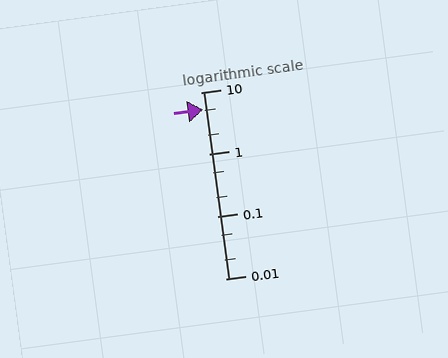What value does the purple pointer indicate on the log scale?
The pointer indicates approximately 5.2.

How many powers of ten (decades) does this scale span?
The scale spans 3 decades, from 0.01 to 10.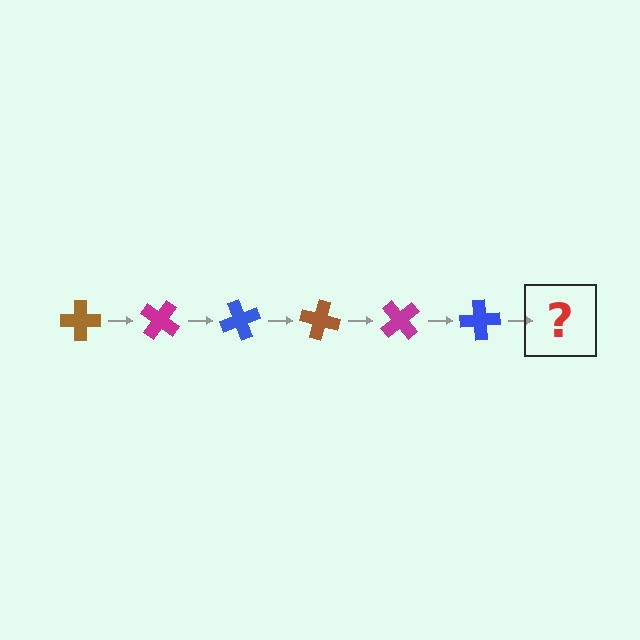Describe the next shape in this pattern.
It should be a brown cross, rotated 210 degrees from the start.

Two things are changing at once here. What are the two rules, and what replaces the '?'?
The two rules are that it rotates 35 degrees each step and the color cycles through brown, magenta, and blue. The '?' should be a brown cross, rotated 210 degrees from the start.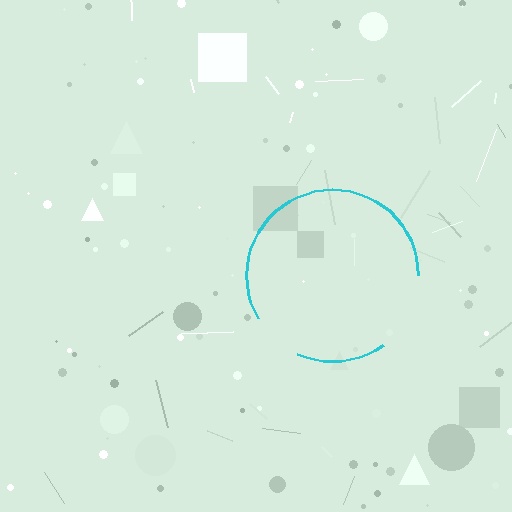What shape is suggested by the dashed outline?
The dashed outline suggests a circle.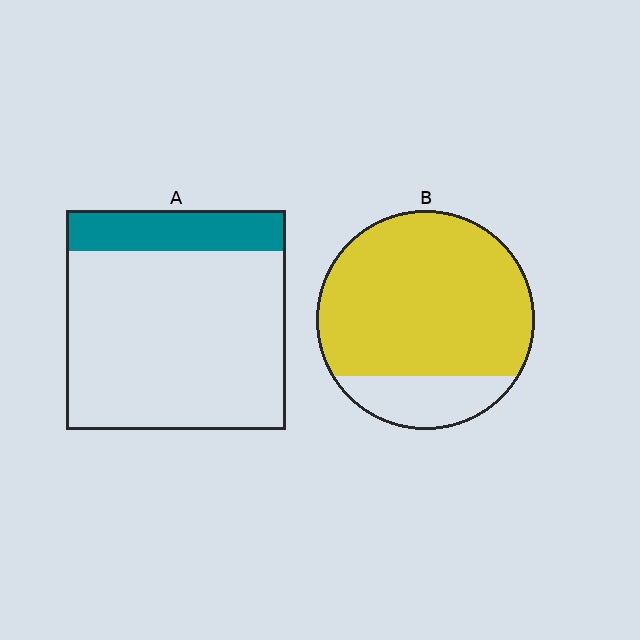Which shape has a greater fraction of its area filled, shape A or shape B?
Shape B.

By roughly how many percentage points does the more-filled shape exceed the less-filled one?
By roughly 60 percentage points (B over A).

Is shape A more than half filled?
No.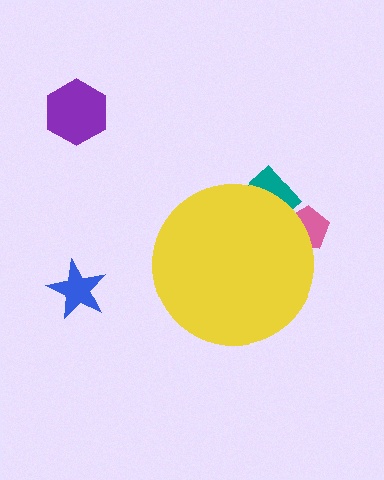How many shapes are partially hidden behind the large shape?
2 shapes are partially hidden.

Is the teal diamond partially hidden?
Yes, the teal diamond is partially hidden behind the yellow circle.